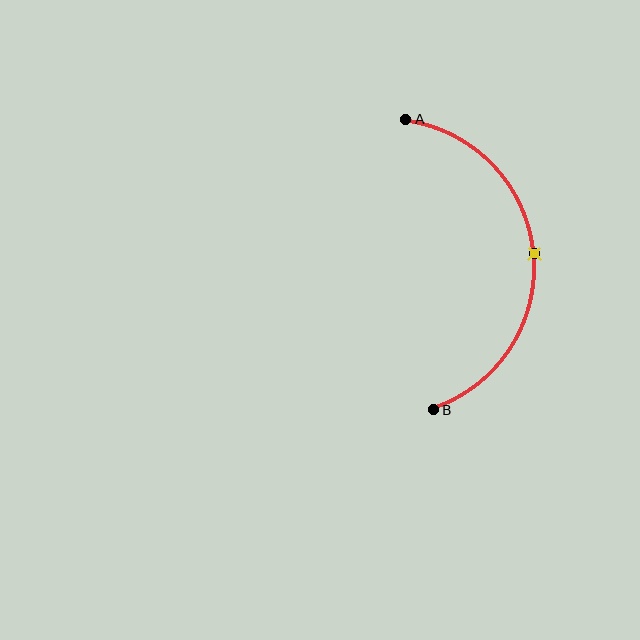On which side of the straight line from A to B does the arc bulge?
The arc bulges to the right of the straight line connecting A and B.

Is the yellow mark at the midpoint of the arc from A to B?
Yes. The yellow mark lies on the arc at equal arc-length from both A and B — it is the arc midpoint.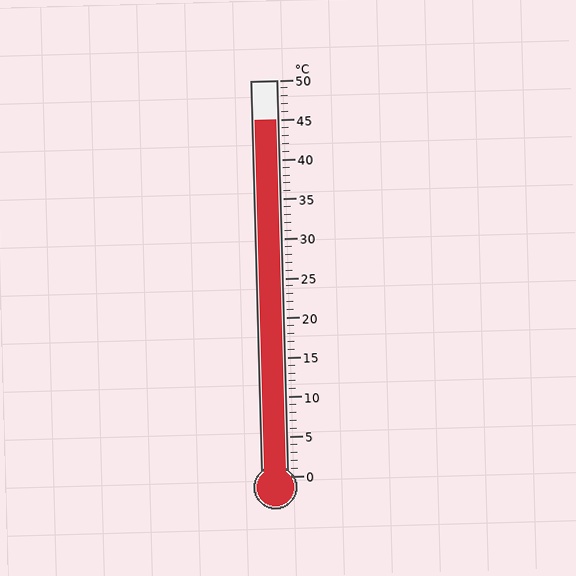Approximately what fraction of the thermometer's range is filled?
The thermometer is filled to approximately 90% of its range.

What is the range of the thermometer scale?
The thermometer scale ranges from 0°C to 50°C.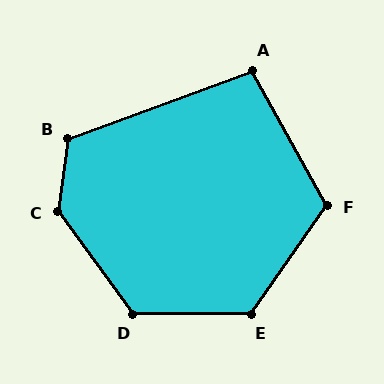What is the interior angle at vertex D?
Approximately 126 degrees (obtuse).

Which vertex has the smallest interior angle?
A, at approximately 99 degrees.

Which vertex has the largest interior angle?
C, at approximately 136 degrees.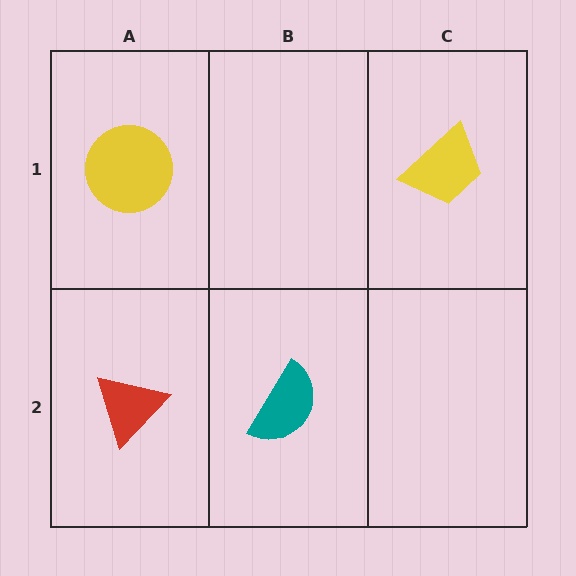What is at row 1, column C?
A yellow trapezoid.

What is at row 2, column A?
A red triangle.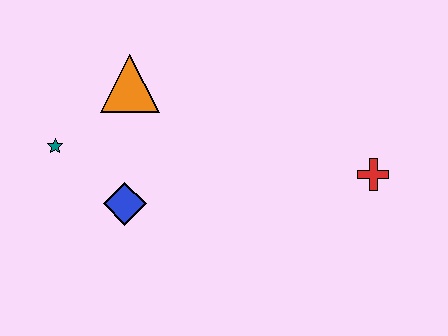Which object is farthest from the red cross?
The teal star is farthest from the red cross.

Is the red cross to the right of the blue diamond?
Yes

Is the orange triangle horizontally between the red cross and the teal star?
Yes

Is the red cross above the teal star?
No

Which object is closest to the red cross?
The blue diamond is closest to the red cross.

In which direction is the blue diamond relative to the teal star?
The blue diamond is to the right of the teal star.